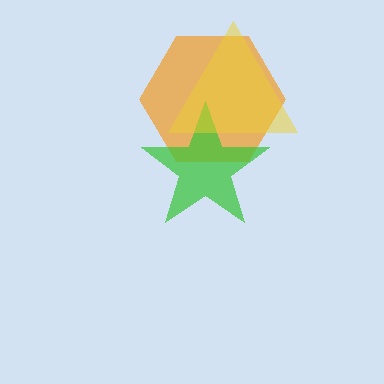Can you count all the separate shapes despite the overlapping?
Yes, there are 3 separate shapes.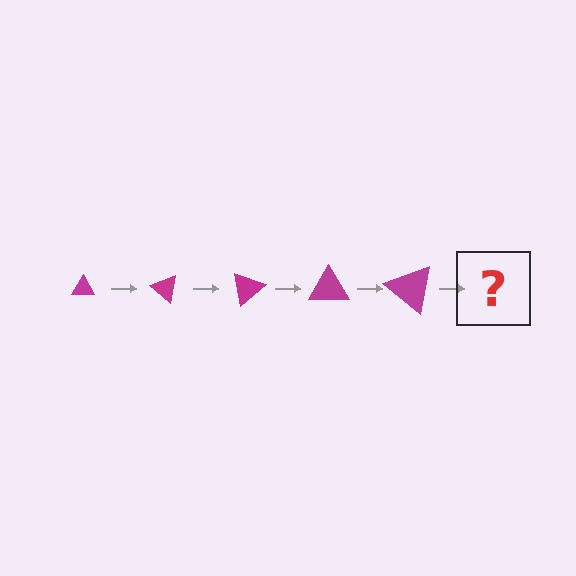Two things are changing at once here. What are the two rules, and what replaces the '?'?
The two rules are that the triangle grows larger each step and it rotates 40 degrees each step. The '?' should be a triangle, larger than the previous one and rotated 200 degrees from the start.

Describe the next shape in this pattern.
It should be a triangle, larger than the previous one and rotated 200 degrees from the start.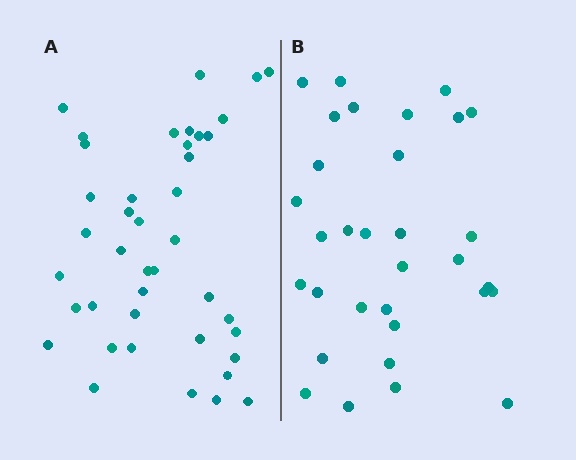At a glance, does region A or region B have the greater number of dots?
Region A (the left region) has more dots.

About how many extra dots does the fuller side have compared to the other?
Region A has roughly 8 or so more dots than region B.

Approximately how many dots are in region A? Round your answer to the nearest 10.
About 40 dots. (The exact count is 41, which rounds to 40.)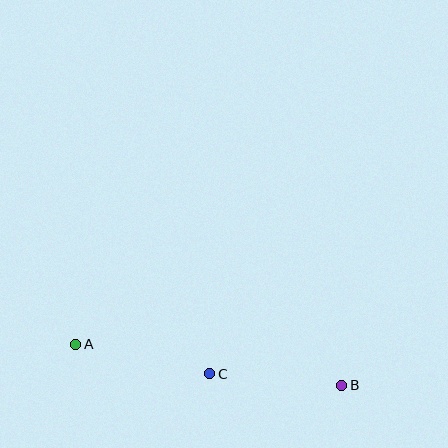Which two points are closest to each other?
Points B and C are closest to each other.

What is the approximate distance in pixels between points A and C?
The distance between A and C is approximately 137 pixels.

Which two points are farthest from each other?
Points A and B are farthest from each other.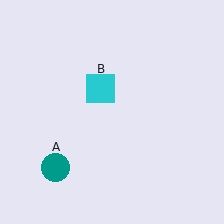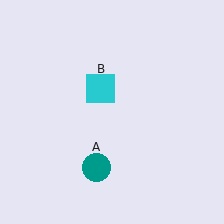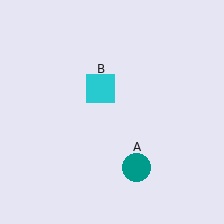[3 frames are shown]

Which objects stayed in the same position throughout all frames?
Cyan square (object B) remained stationary.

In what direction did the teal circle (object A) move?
The teal circle (object A) moved right.